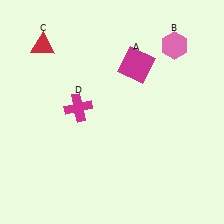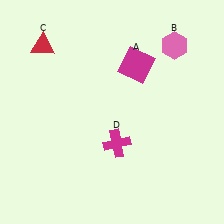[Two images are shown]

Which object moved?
The magenta cross (D) moved right.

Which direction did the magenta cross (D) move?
The magenta cross (D) moved right.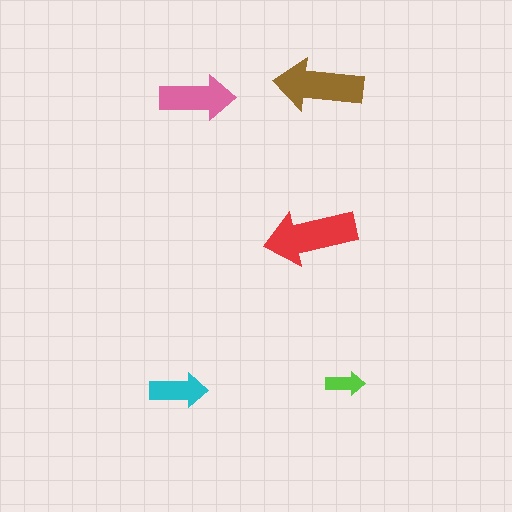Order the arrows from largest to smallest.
the red one, the brown one, the pink one, the cyan one, the lime one.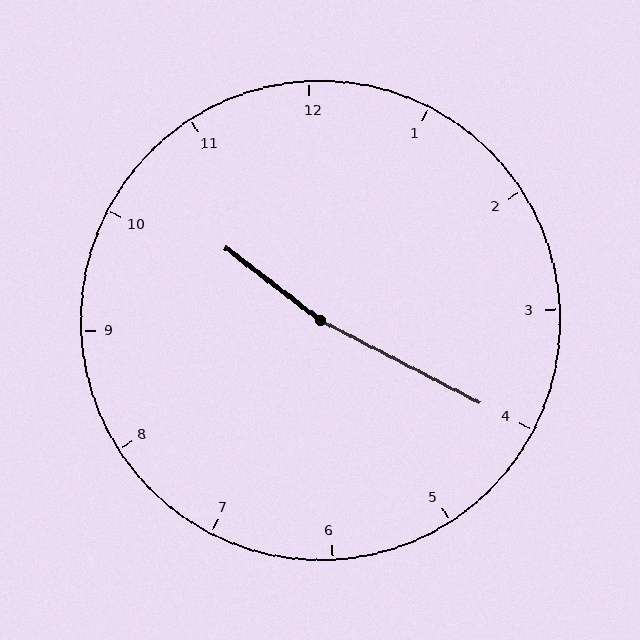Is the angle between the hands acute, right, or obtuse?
It is obtuse.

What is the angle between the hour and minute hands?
Approximately 170 degrees.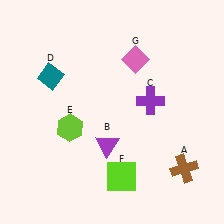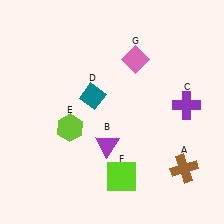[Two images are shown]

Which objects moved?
The objects that moved are: the purple cross (C), the teal diamond (D).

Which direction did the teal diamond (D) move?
The teal diamond (D) moved right.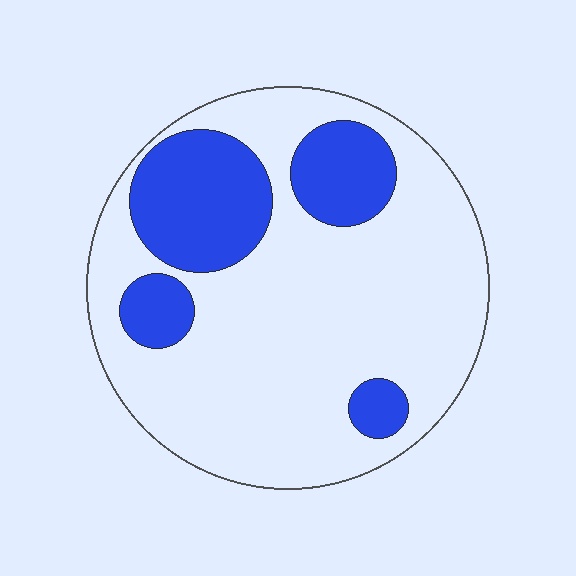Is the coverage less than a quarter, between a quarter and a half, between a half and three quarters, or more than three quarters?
Between a quarter and a half.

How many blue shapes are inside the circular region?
4.